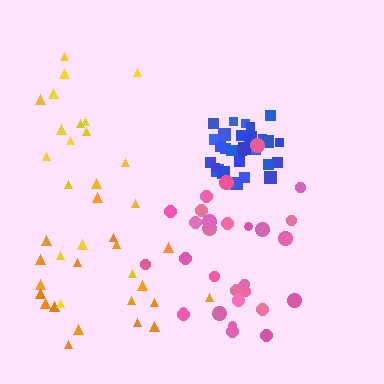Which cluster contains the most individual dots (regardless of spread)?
Pink (29).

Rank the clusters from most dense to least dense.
blue, pink, orange, yellow.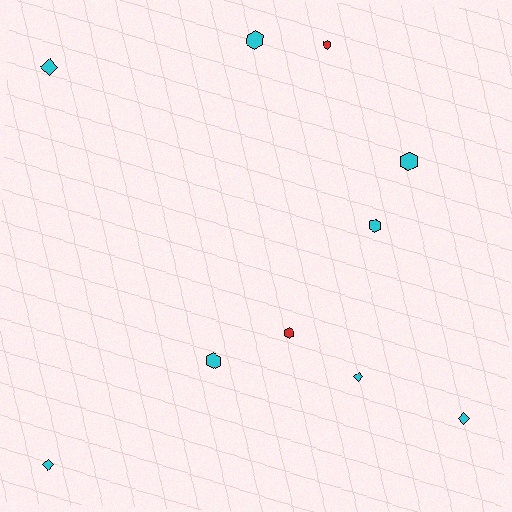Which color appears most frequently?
Cyan, with 8 objects.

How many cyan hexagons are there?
There are 4 cyan hexagons.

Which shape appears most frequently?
Hexagon, with 6 objects.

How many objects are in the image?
There are 10 objects.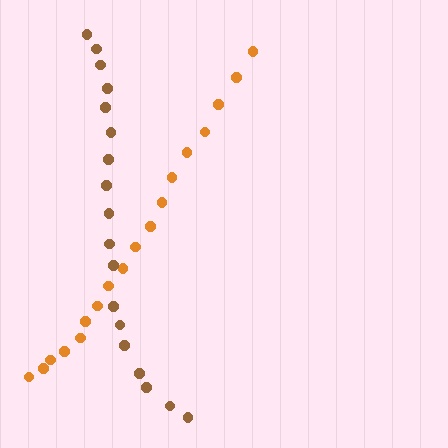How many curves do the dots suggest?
There are 2 distinct paths.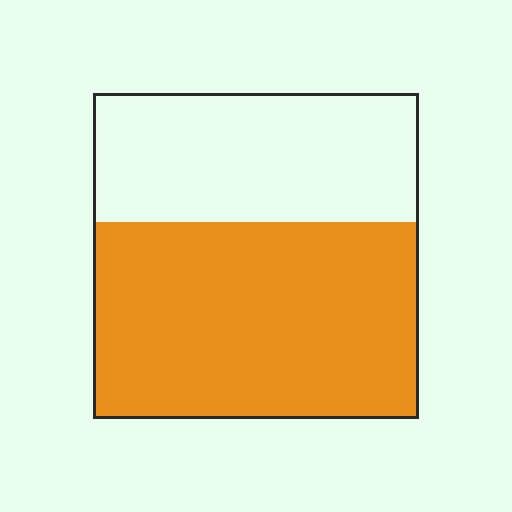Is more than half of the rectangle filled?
Yes.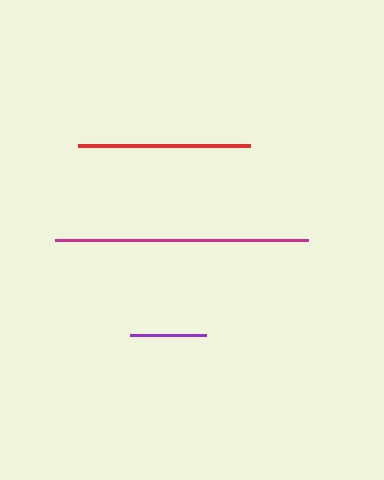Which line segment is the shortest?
The purple line is the shortest at approximately 76 pixels.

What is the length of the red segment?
The red segment is approximately 172 pixels long.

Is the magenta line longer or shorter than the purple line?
The magenta line is longer than the purple line.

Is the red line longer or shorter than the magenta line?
The magenta line is longer than the red line.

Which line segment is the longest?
The magenta line is the longest at approximately 253 pixels.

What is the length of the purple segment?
The purple segment is approximately 76 pixels long.